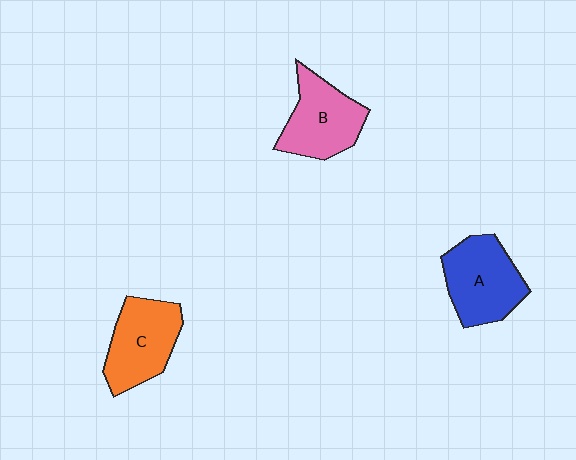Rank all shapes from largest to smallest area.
From largest to smallest: A (blue), C (orange), B (pink).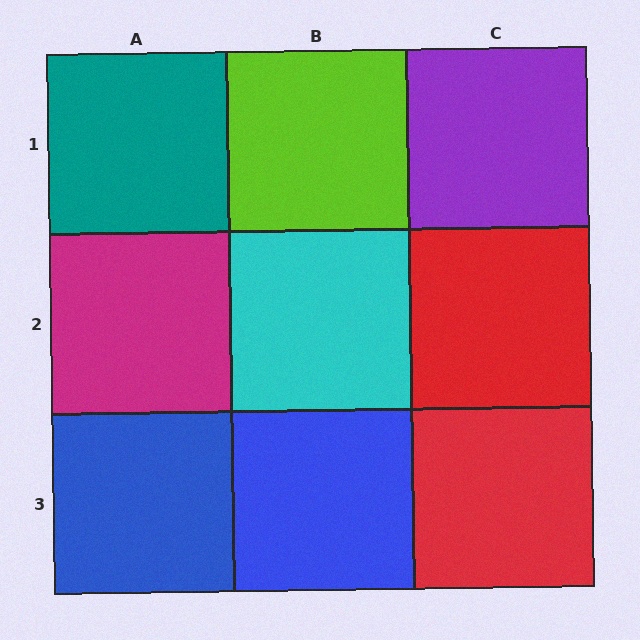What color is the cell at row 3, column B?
Blue.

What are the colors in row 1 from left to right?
Teal, lime, purple.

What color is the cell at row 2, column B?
Cyan.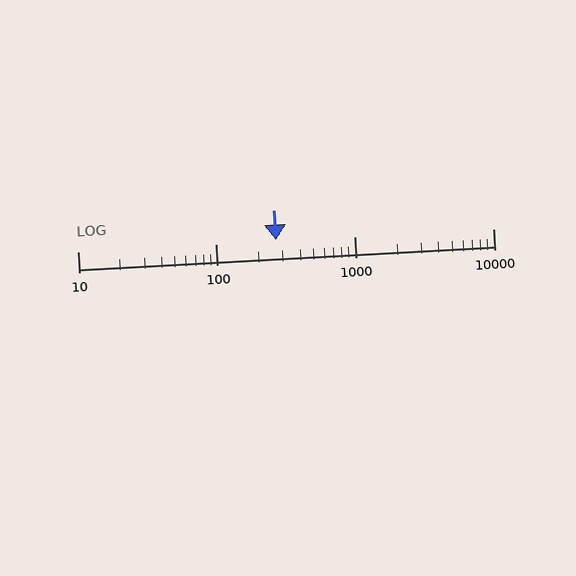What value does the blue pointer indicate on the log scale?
The pointer indicates approximately 270.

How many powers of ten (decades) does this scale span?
The scale spans 3 decades, from 10 to 10000.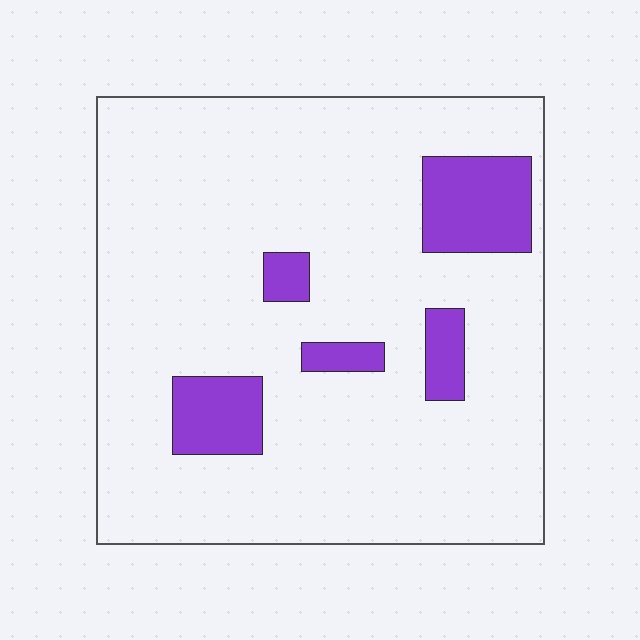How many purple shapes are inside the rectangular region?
5.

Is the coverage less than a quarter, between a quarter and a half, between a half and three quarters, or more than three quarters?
Less than a quarter.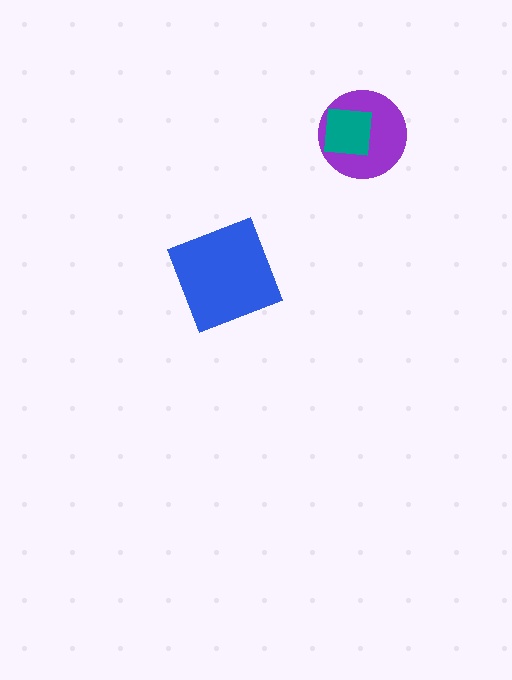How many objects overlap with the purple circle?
1 object overlaps with the purple circle.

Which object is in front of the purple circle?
The teal square is in front of the purple circle.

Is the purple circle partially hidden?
Yes, it is partially covered by another shape.